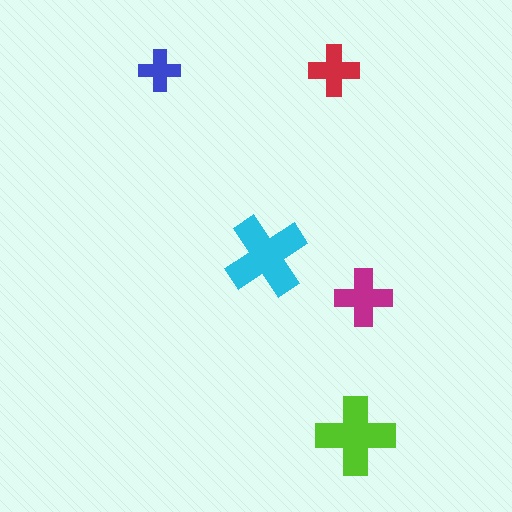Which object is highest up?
The blue cross is topmost.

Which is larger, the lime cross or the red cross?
The lime one.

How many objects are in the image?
There are 5 objects in the image.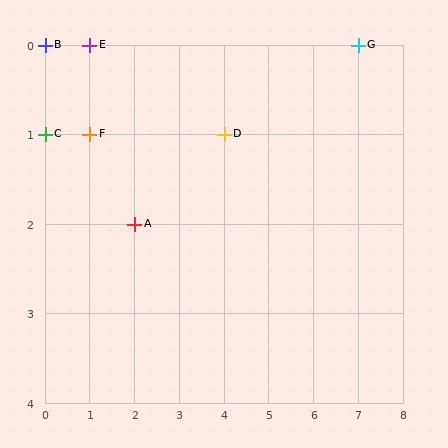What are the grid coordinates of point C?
Point C is at grid coordinates (0, 1).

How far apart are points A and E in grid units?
Points A and E are 1 column and 2 rows apart (about 2.2 grid units diagonally).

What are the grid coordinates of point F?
Point F is at grid coordinates (1, 1).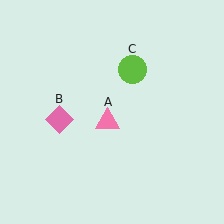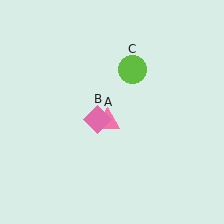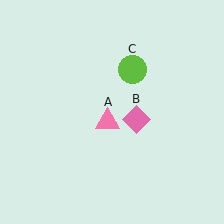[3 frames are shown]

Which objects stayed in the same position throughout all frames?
Pink triangle (object A) and lime circle (object C) remained stationary.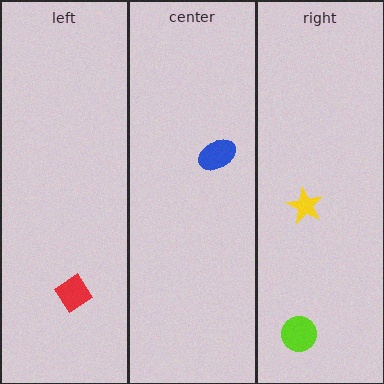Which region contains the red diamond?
The left region.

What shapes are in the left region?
The red diamond.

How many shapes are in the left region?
1.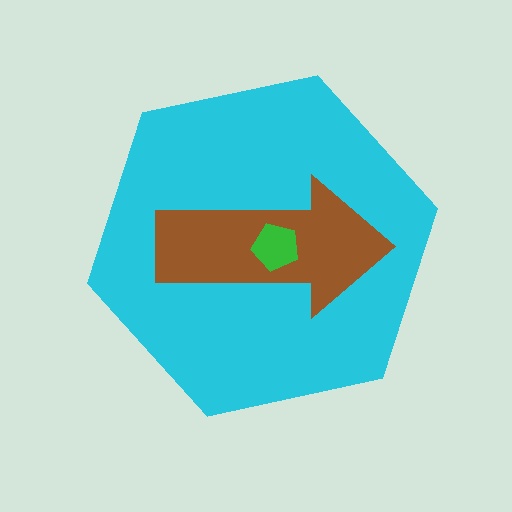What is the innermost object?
The green pentagon.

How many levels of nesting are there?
3.